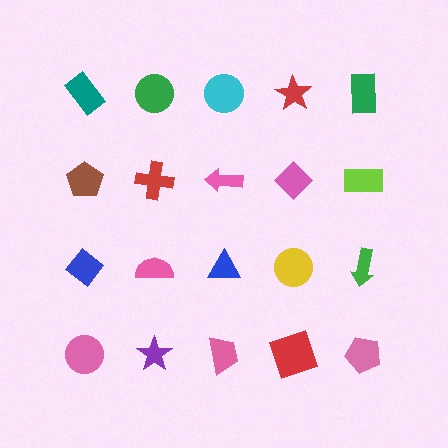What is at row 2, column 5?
A lime rectangle.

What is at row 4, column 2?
A purple star.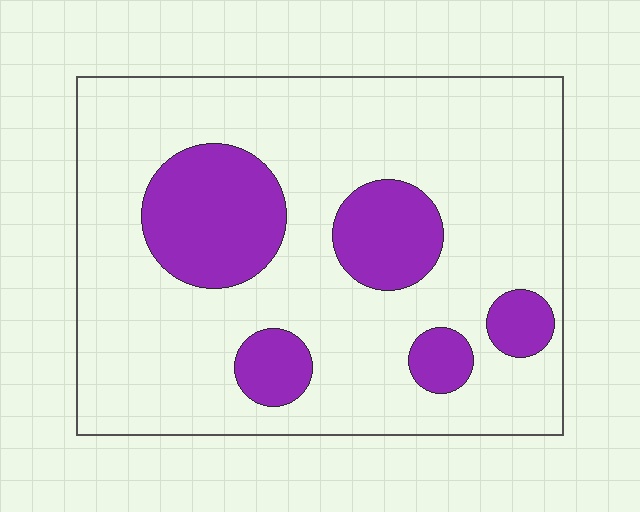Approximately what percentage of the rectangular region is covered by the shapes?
Approximately 20%.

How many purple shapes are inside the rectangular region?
5.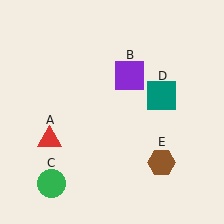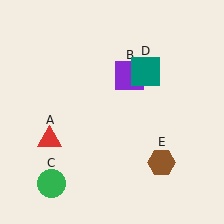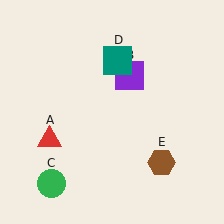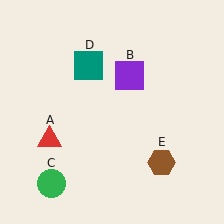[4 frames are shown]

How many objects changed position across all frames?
1 object changed position: teal square (object D).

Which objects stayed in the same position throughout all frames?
Red triangle (object A) and purple square (object B) and green circle (object C) and brown hexagon (object E) remained stationary.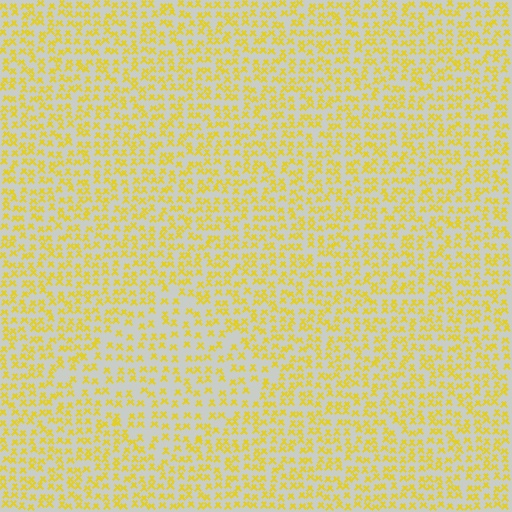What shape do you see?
I see a diamond.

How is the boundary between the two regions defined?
The boundary is defined by a change in element density (approximately 1.5x ratio). All elements are the same color, size, and shape.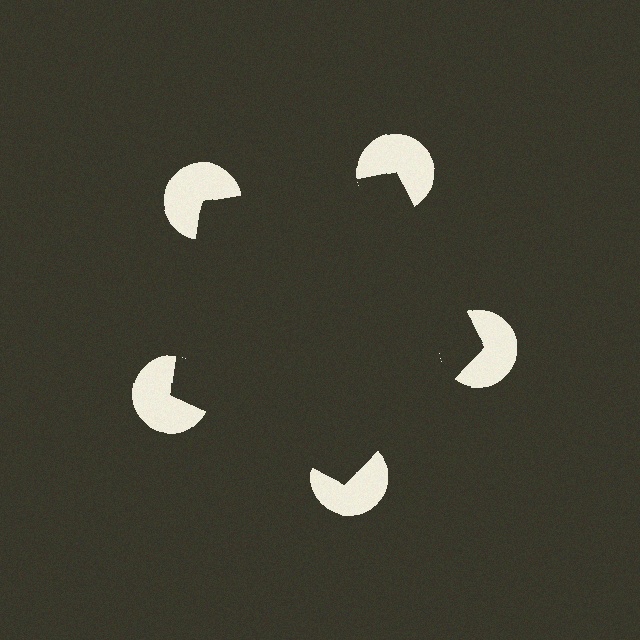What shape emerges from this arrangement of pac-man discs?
An illusory pentagon — its edges are inferred from the aligned wedge cuts in the pac-man discs, not physically drawn.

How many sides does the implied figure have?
5 sides.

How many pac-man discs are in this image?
There are 5 — one at each vertex of the illusory pentagon.